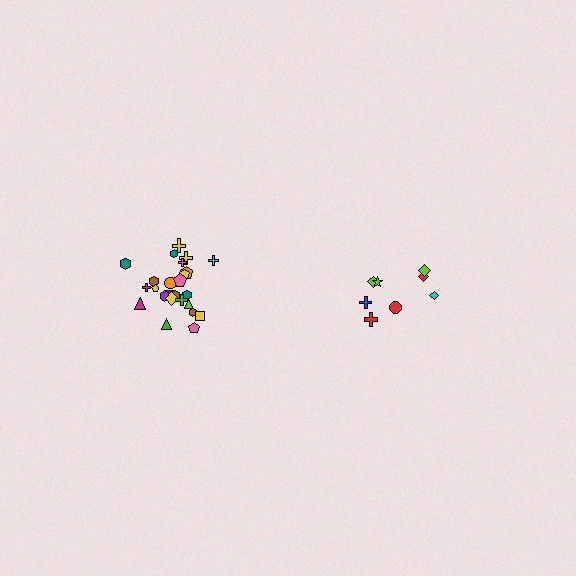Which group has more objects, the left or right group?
The left group.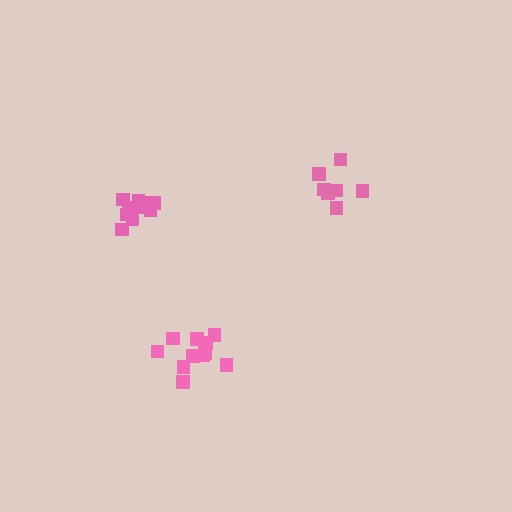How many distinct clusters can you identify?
There are 3 distinct clusters.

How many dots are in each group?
Group 1: 11 dots, Group 2: 11 dots, Group 3: 7 dots (29 total).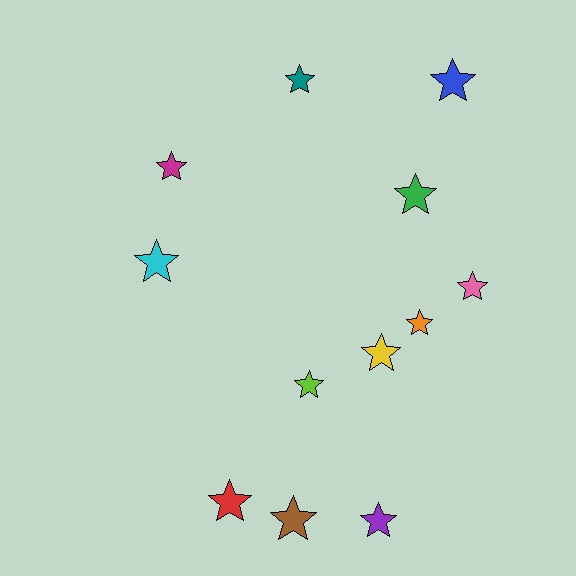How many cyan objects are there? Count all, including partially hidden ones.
There is 1 cyan object.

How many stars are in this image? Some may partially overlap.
There are 12 stars.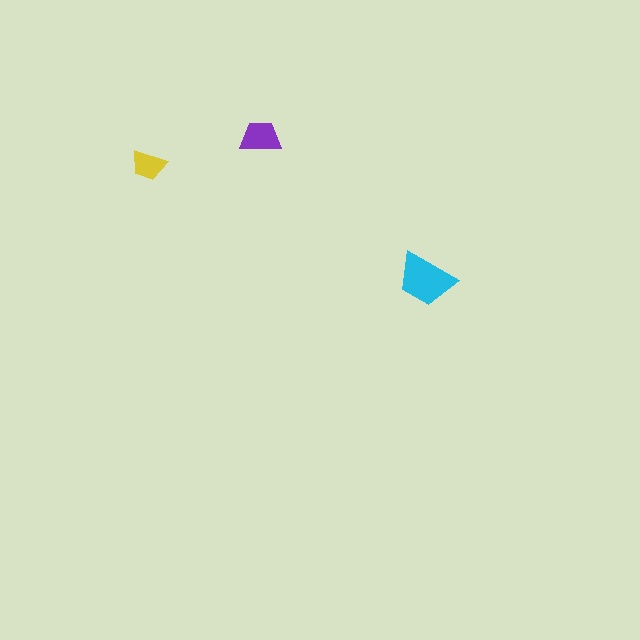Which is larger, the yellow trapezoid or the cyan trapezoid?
The cyan one.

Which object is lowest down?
The cyan trapezoid is bottommost.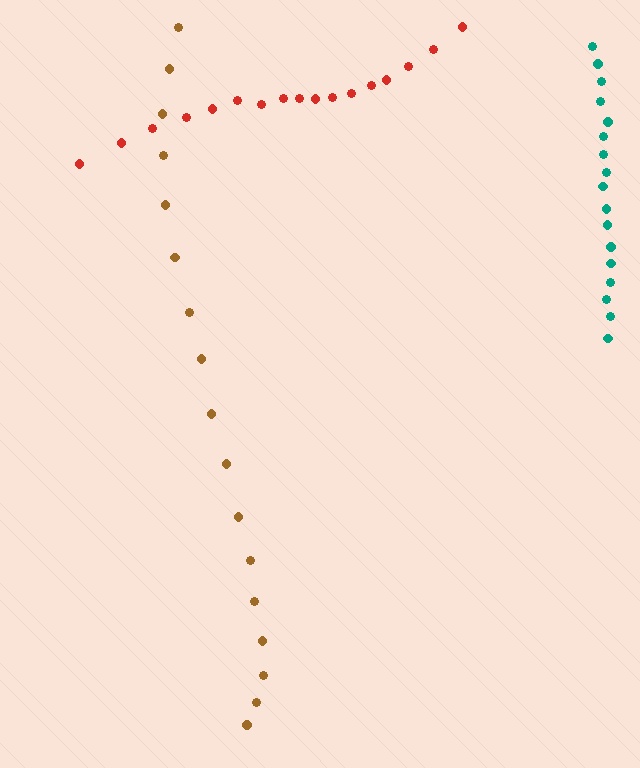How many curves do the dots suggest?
There are 3 distinct paths.